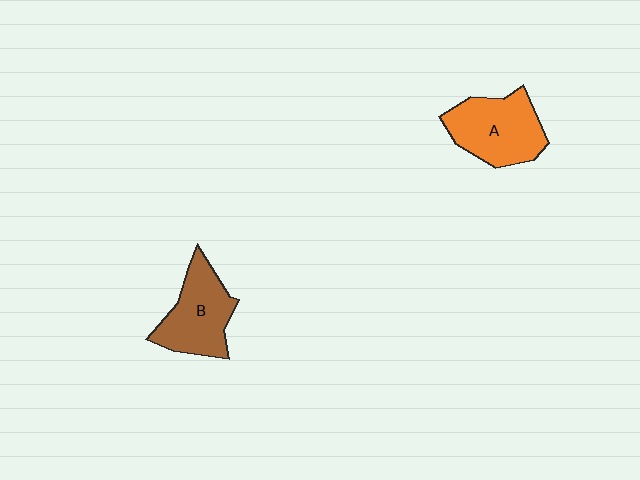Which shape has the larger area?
Shape A (orange).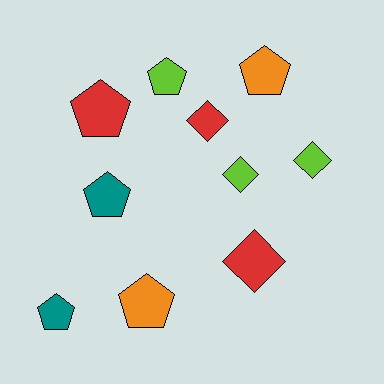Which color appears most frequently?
Lime, with 3 objects.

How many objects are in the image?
There are 10 objects.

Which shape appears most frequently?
Pentagon, with 6 objects.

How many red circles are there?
There are no red circles.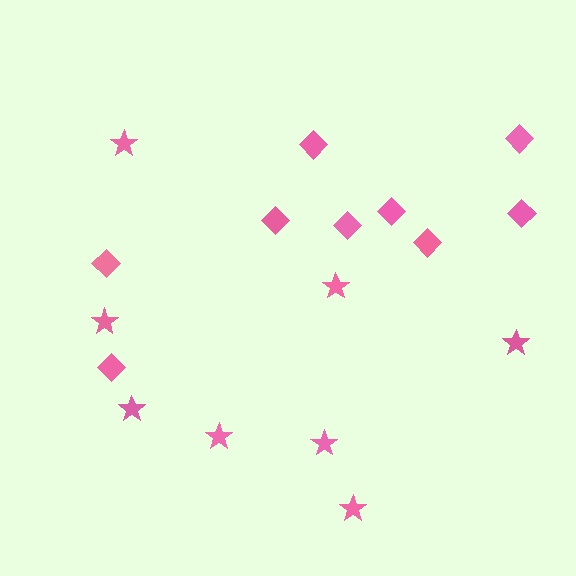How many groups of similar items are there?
There are 2 groups: one group of stars (8) and one group of diamonds (9).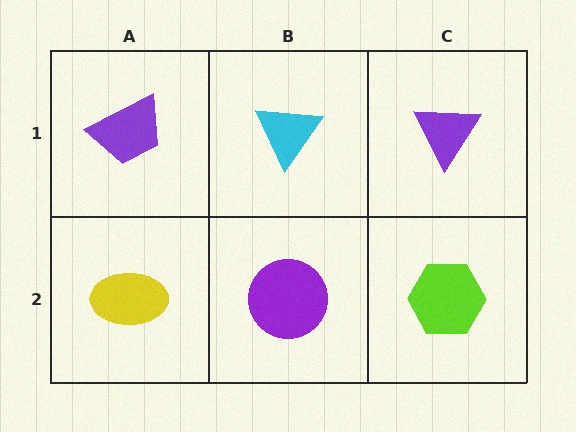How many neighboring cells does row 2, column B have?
3.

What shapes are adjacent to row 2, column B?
A cyan triangle (row 1, column B), a yellow ellipse (row 2, column A), a lime hexagon (row 2, column C).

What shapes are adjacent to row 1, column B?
A purple circle (row 2, column B), a purple trapezoid (row 1, column A), a purple triangle (row 1, column C).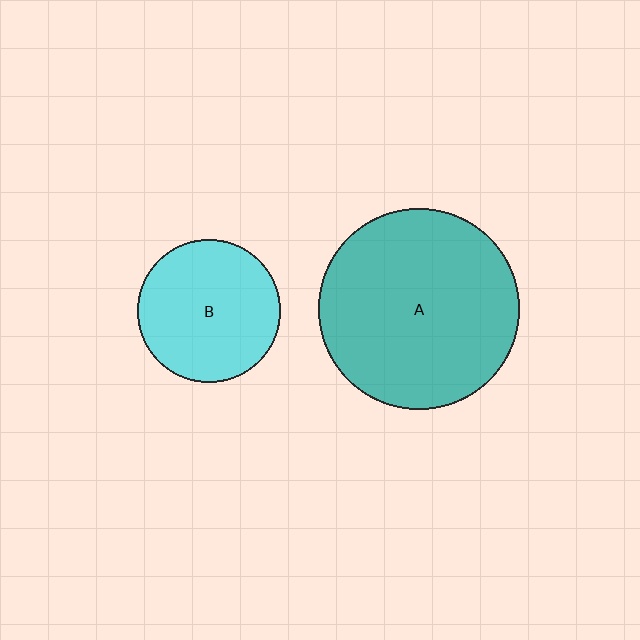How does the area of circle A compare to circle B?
Approximately 2.0 times.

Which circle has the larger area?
Circle A (teal).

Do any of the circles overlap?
No, none of the circles overlap.